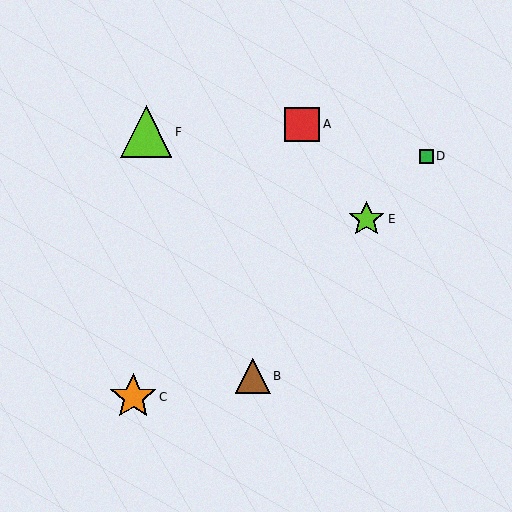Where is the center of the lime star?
The center of the lime star is at (366, 219).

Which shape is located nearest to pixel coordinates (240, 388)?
The brown triangle (labeled B) at (253, 376) is nearest to that location.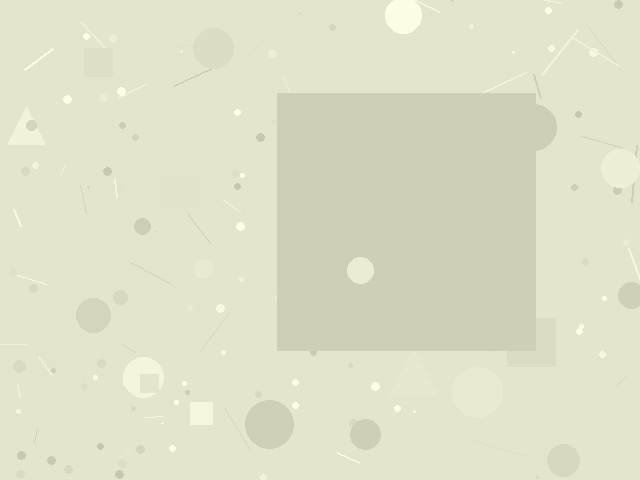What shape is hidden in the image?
A square is hidden in the image.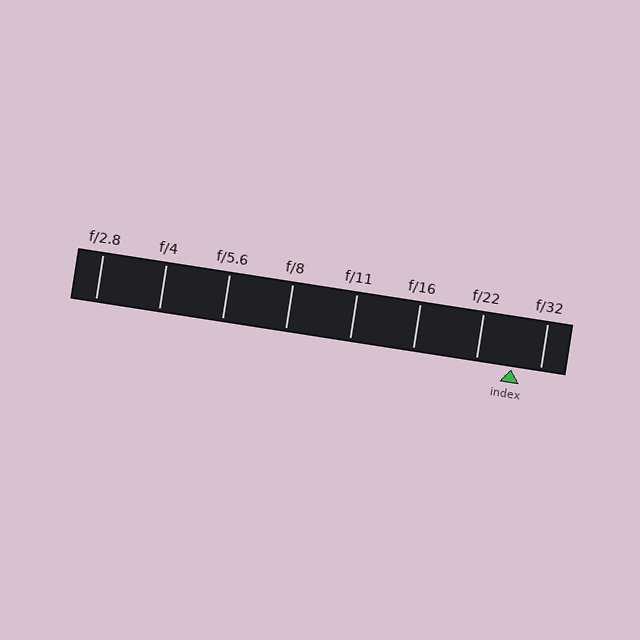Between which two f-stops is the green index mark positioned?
The index mark is between f/22 and f/32.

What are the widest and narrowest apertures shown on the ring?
The widest aperture shown is f/2.8 and the narrowest is f/32.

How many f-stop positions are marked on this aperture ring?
There are 8 f-stop positions marked.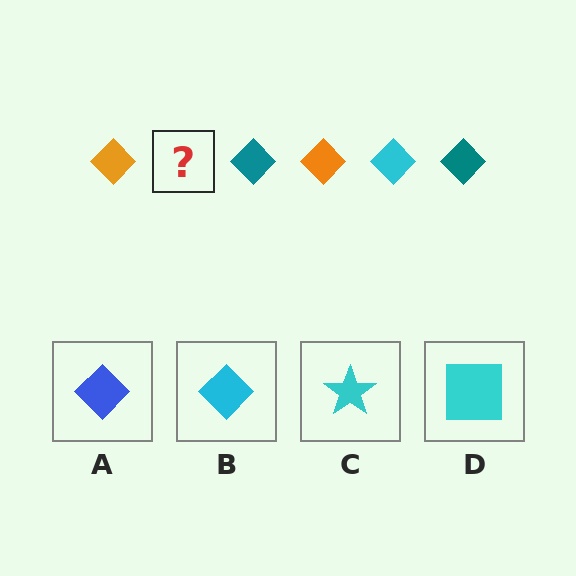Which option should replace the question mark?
Option B.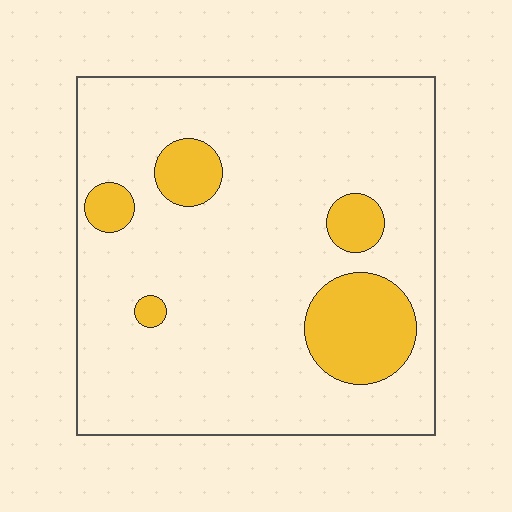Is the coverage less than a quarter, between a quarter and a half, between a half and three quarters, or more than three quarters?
Less than a quarter.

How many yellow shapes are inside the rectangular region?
5.